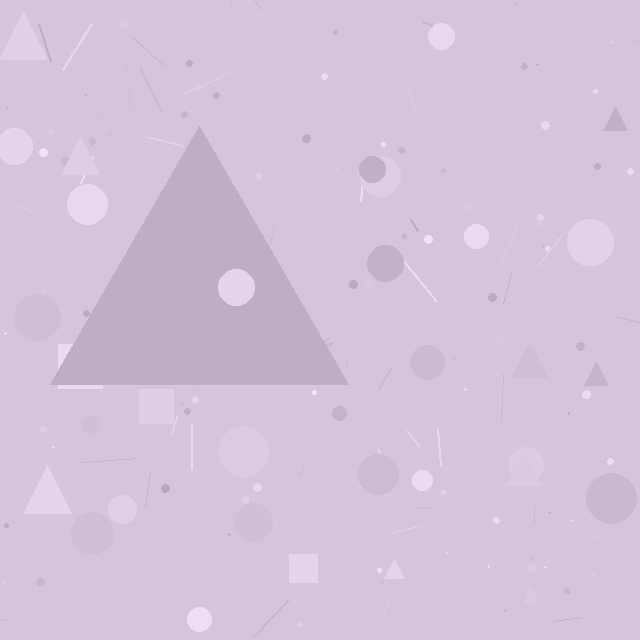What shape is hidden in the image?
A triangle is hidden in the image.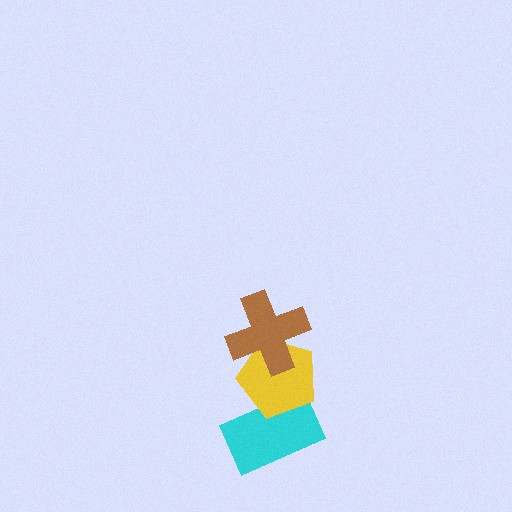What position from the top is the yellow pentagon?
The yellow pentagon is 2nd from the top.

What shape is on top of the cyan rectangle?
The yellow pentagon is on top of the cyan rectangle.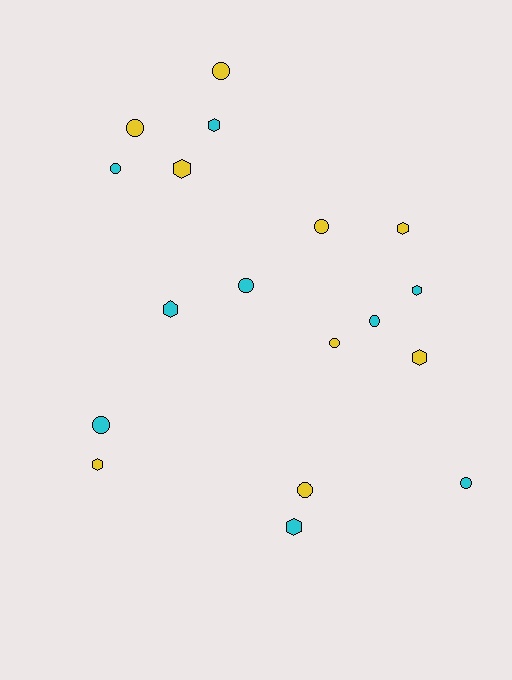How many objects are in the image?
There are 18 objects.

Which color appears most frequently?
Cyan, with 9 objects.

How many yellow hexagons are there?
There are 4 yellow hexagons.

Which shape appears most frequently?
Circle, with 10 objects.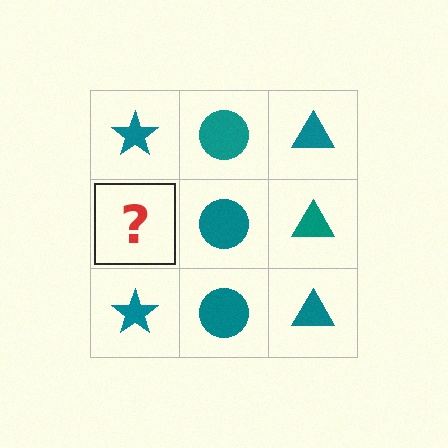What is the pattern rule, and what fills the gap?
The rule is that each column has a consistent shape. The gap should be filled with a teal star.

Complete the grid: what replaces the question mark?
The question mark should be replaced with a teal star.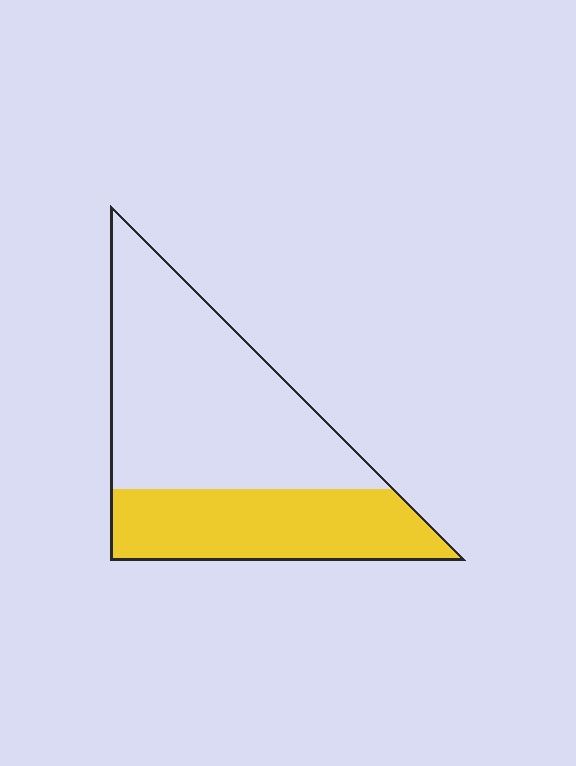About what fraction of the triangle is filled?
About three eighths (3/8).